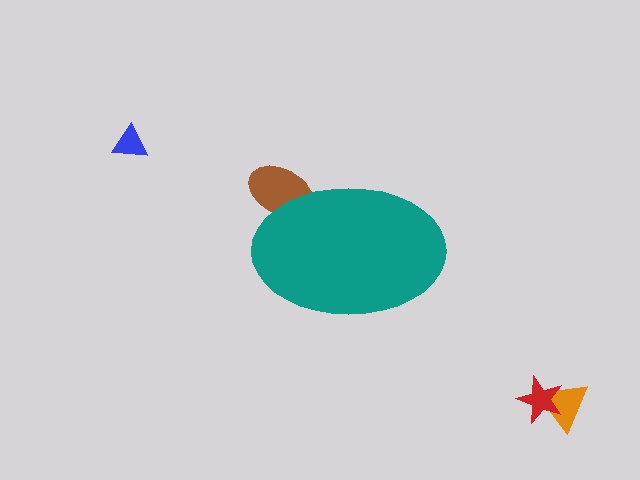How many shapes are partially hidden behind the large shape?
1 shape is partially hidden.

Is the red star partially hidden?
No, the red star is fully visible.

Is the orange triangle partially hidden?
No, the orange triangle is fully visible.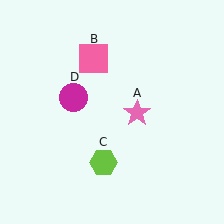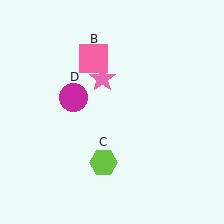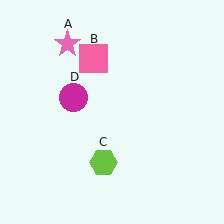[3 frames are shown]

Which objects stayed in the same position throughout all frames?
Pink square (object B) and lime hexagon (object C) and magenta circle (object D) remained stationary.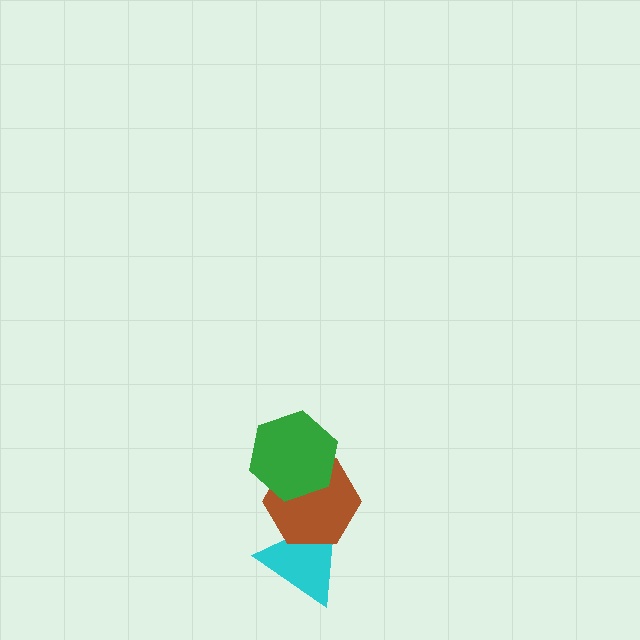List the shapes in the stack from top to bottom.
From top to bottom: the green hexagon, the brown hexagon, the cyan triangle.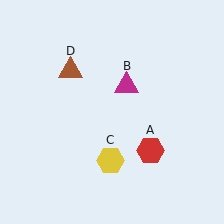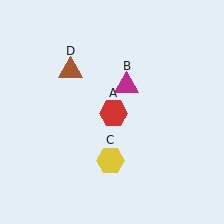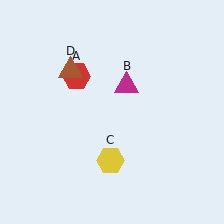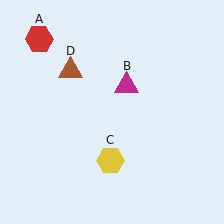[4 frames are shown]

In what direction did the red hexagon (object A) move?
The red hexagon (object A) moved up and to the left.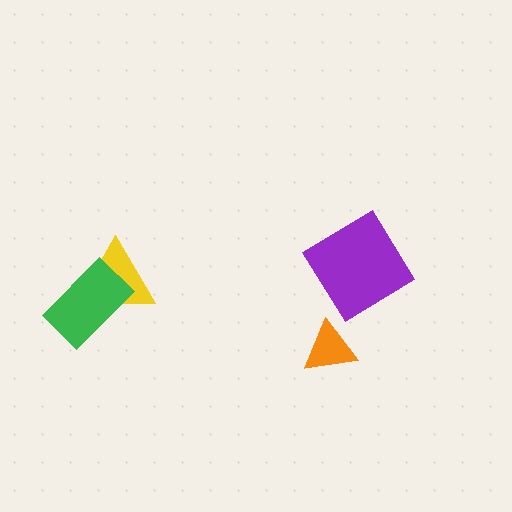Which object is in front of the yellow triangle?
The green rectangle is in front of the yellow triangle.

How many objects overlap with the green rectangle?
1 object overlaps with the green rectangle.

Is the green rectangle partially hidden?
No, no other shape covers it.